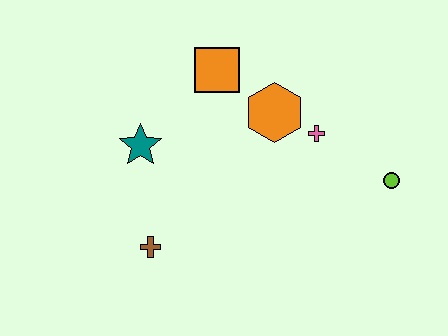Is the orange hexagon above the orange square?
No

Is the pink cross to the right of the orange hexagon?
Yes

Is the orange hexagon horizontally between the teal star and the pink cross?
Yes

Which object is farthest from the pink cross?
The brown cross is farthest from the pink cross.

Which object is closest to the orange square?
The orange hexagon is closest to the orange square.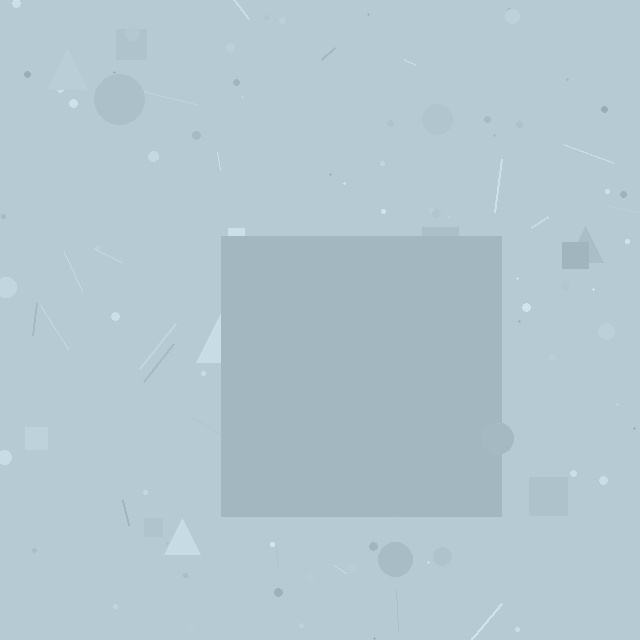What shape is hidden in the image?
A square is hidden in the image.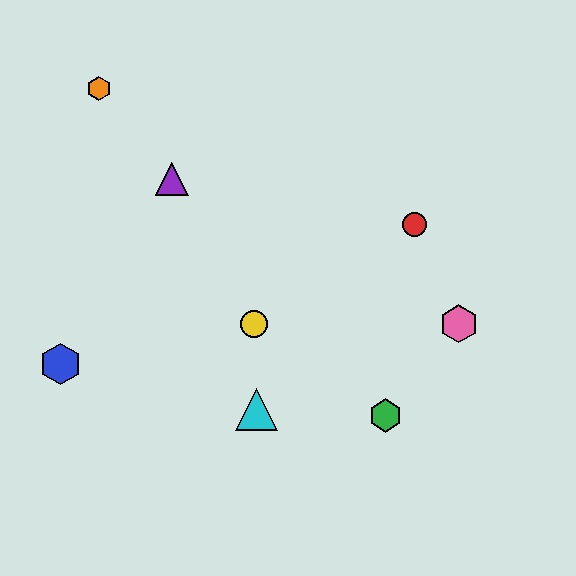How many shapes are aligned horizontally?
2 shapes (the yellow circle, the pink hexagon) are aligned horizontally.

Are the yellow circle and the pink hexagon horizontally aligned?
Yes, both are at y≈324.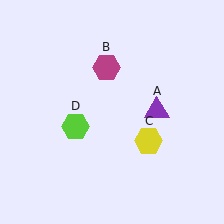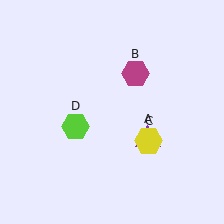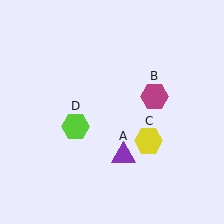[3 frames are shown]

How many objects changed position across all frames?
2 objects changed position: purple triangle (object A), magenta hexagon (object B).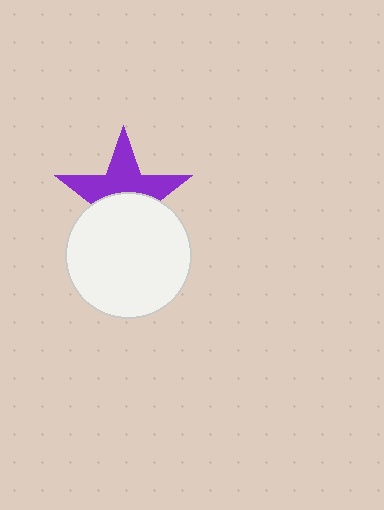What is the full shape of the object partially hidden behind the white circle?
The partially hidden object is a purple star.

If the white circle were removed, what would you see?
You would see the complete purple star.